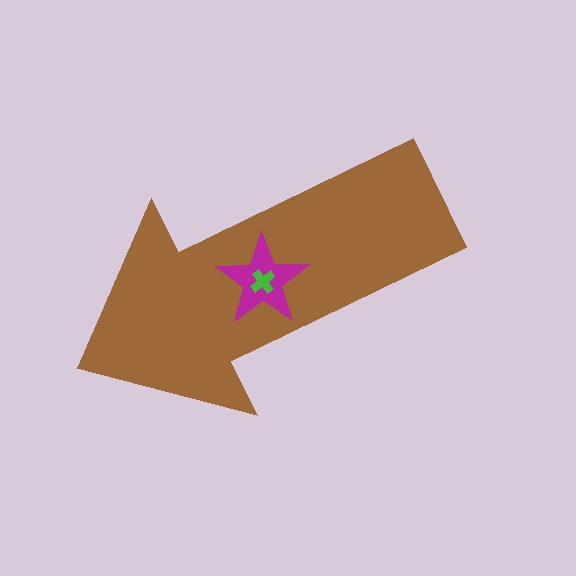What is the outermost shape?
The brown arrow.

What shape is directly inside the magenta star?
The green cross.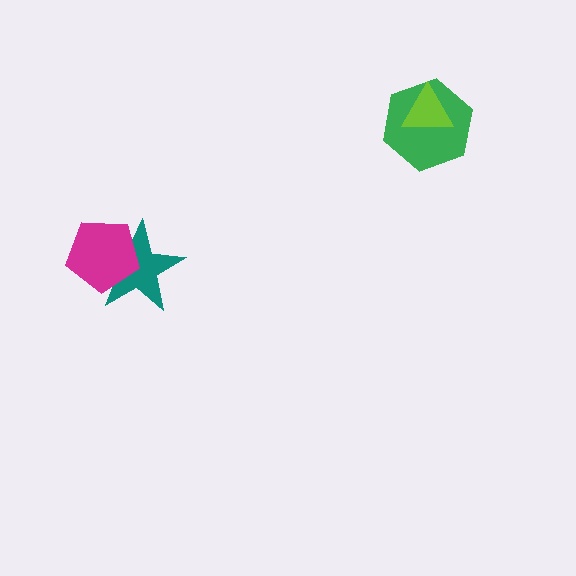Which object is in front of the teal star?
The magenta pentagon is in front of the teal star.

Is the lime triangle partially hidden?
No, no other shape covers it.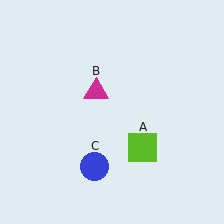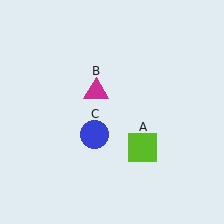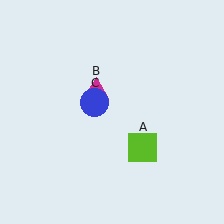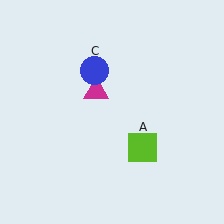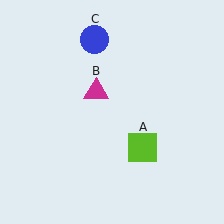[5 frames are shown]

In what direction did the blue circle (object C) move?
The blue circle (object C) moved up.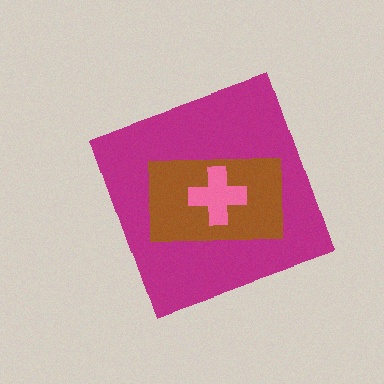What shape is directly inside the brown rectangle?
The pink cross.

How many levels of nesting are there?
3.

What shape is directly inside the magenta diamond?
The brown rectangle.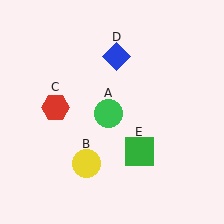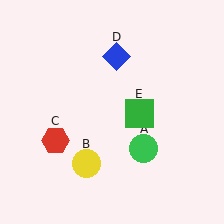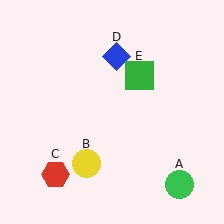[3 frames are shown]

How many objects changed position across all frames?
3 objects changed position: green circle (object A), red hexagon (object C), green square (object E).